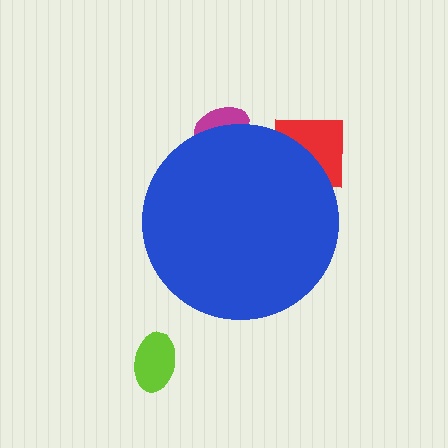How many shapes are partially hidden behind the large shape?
2 shapes are partially hidden.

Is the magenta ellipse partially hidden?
Yes, the magenta ellipse is partially hidden behind the blue circle.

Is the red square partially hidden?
Yes, the red square is partially hidden behind the blue circle.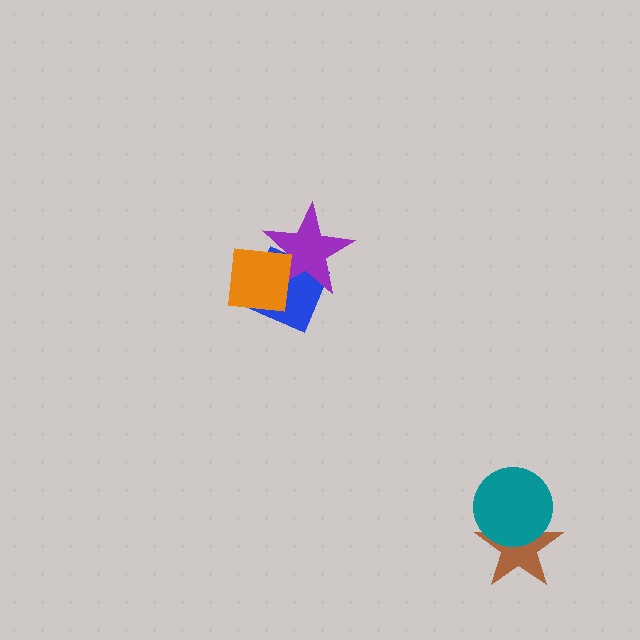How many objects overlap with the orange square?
2 objects overlap with the orange square.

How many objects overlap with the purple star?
2 objects overlap with the purple star.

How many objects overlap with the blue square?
2 objects overlap with the blue square.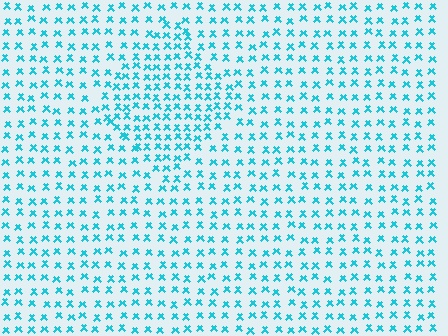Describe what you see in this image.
The image contains small cyan elements arranged at two different densities. A diamond-shaped region is visible where the elements are more densely packed than the surrounding area.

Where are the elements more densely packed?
The elements are more densely packed inside the diamond boundary.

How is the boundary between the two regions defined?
The boundary is defined by a change in element density (approximately 1.6x ratio). All elements are the same color, size, and shape.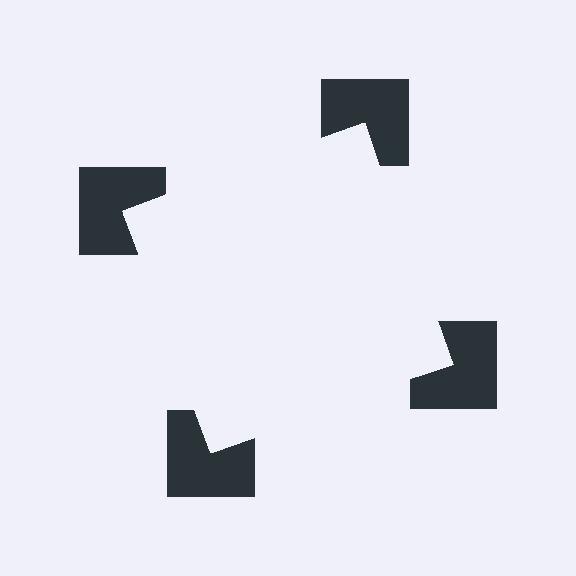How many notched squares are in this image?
There are 4 — one at each vertex of the illusory square.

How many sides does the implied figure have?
4 sides.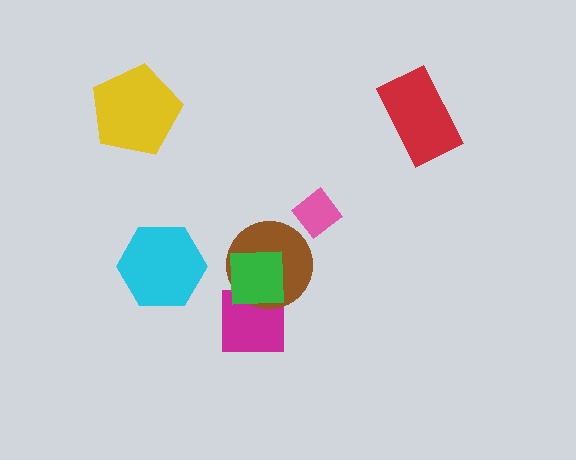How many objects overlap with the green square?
2 objects overlap with the green square.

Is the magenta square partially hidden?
Yes, it is partially covered by another shape.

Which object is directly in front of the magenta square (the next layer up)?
The brown circle is directly in front of the magenta square.